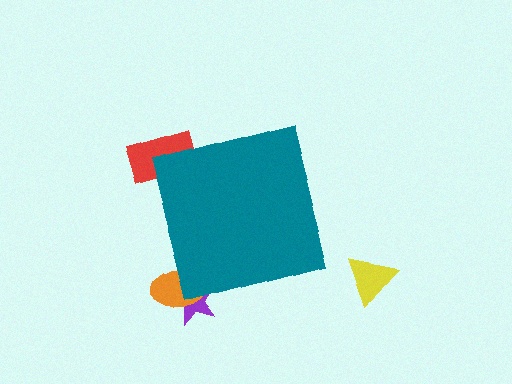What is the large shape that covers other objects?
A teal square.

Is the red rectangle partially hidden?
Yes, the red rectangle is partially hidden behind the teal square.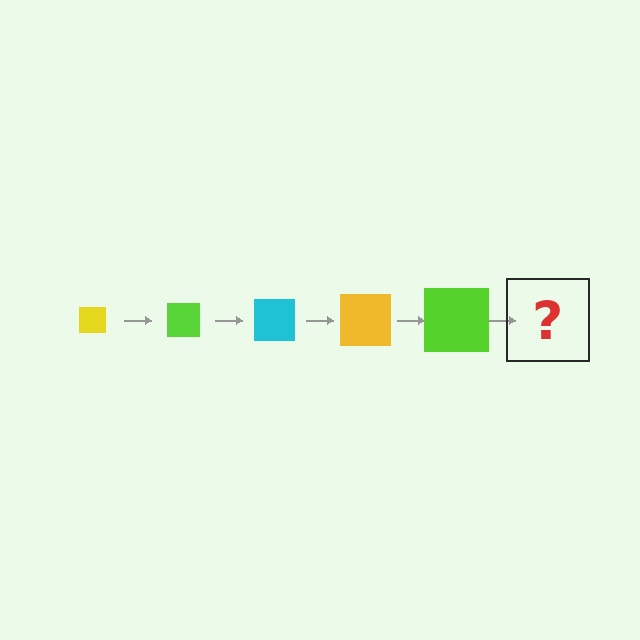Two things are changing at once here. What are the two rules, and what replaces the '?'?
The two rules are that the square grows larger each step and the color cycles through yellow, lime, and cyan. The '?' should be a cyan square, larger than the previous one.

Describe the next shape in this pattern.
It should be a cyan square, larger than the previous one.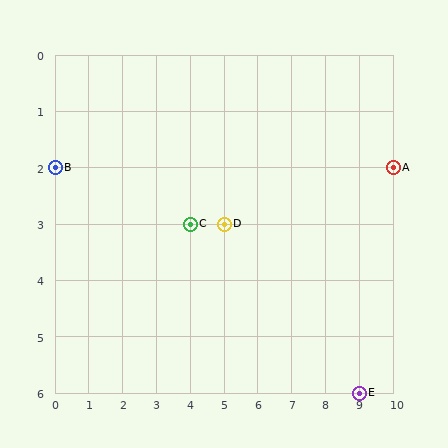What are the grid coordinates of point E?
Point E is at grid coordinates (9, 6).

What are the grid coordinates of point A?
Point A is at grid coordinates (10, 2).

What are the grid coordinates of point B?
Point B is at grid coordinates (0, 2).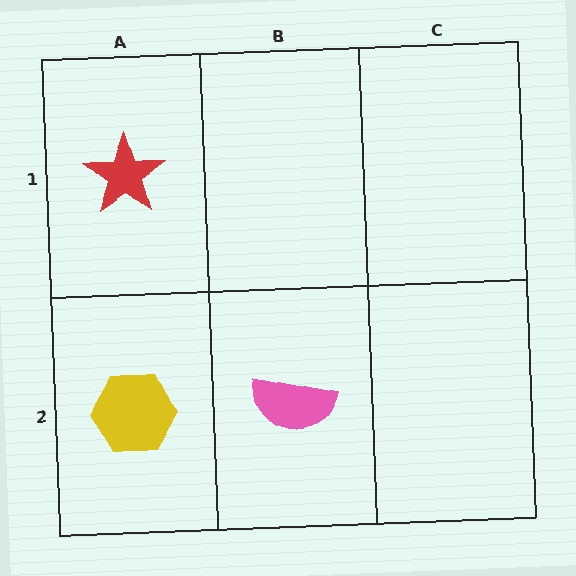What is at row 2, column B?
A pink semicircle.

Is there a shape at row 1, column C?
No, that cell is empty.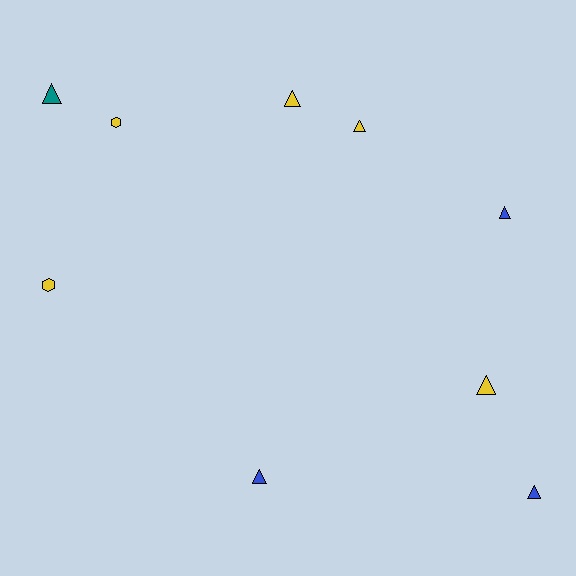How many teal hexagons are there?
There are no teal hexagons.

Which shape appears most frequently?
Triangle, with 7 objects.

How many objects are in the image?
There are 9 objects.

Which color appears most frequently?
Yellow, with 5 objects.